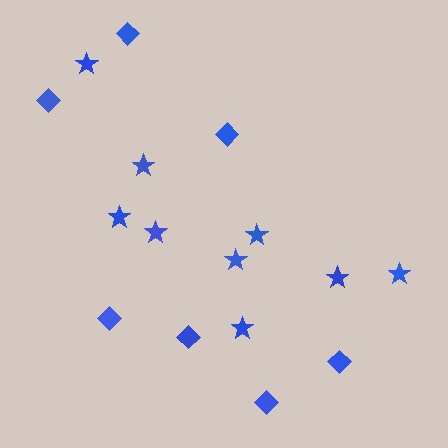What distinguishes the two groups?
There are 2 groups: one group of diamonds (7) and one group of stars (9).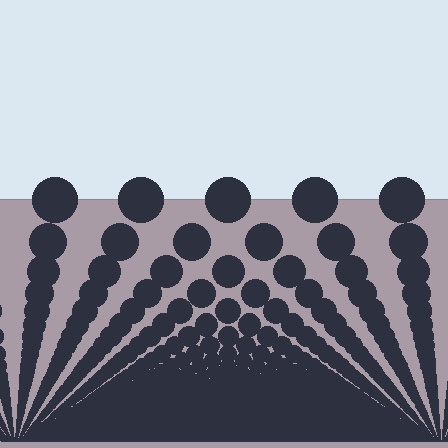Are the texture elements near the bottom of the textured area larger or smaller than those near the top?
Smaller. The gradient is inverted — elements near the bottom are smaller and denser.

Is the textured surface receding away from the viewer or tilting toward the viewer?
The surface appears to tilt toward the viewer. Texture elements get larger and sparser toward the top.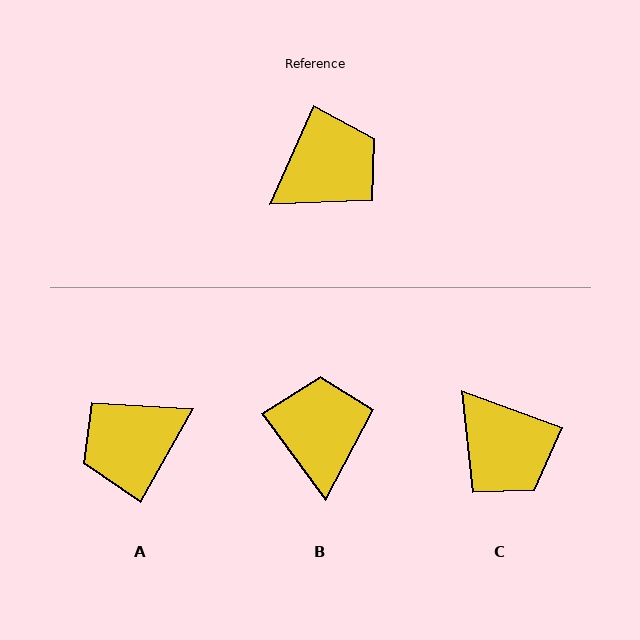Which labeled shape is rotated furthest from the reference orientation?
A, about 175 degrees away.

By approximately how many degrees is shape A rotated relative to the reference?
Approximately 175 degrees counter-clockwise.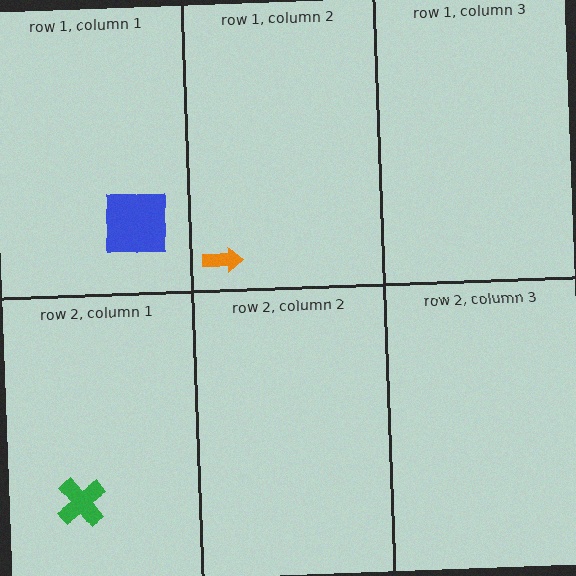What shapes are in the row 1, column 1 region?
The blue square.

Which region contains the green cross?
The row 2, column 1 region.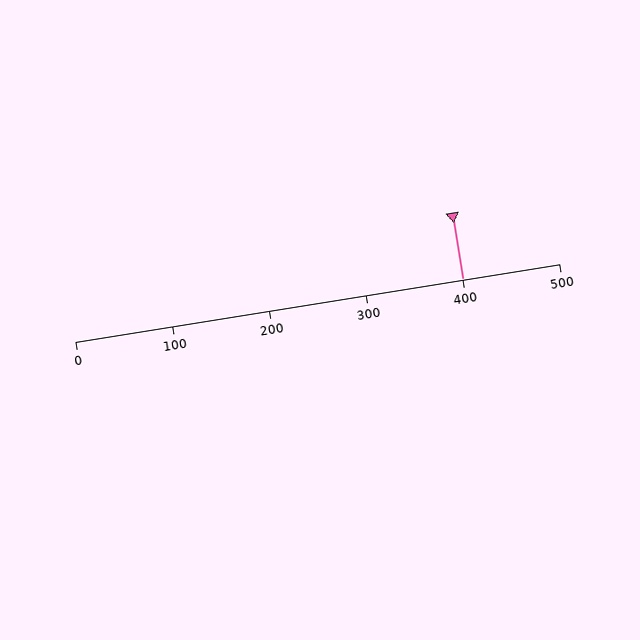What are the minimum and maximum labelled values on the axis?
The axis runs from 0 to 500.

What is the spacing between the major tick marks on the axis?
The major ticks are spaced 100 apart.